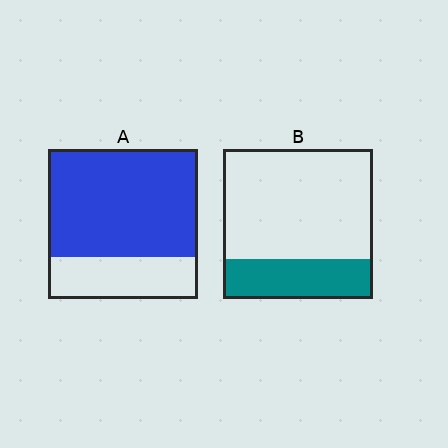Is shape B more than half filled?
No.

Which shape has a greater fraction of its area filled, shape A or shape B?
Shape A.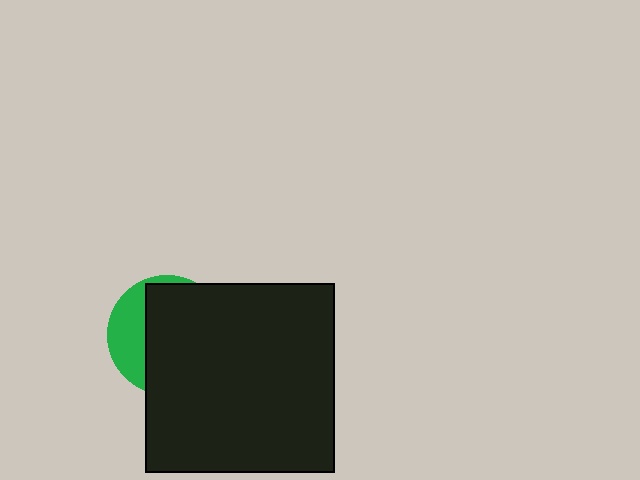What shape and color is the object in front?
The object in front is a black square.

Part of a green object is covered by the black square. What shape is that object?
It is a circle.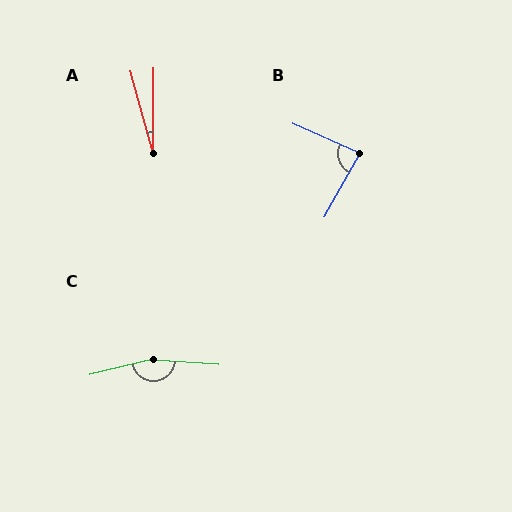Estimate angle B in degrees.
Approximately 85 degrees.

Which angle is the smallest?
A, at approximately 16 degrees.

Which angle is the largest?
C, at approximately 162 degrees.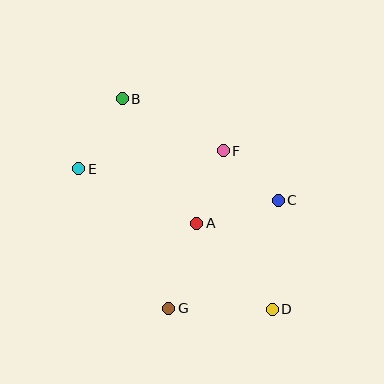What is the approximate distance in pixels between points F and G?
The distance between F and G is approximately 167 pixels.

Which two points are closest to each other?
Points C and F are closest to each other.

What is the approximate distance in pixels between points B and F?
The distance between B and F is approximately 114 pixels.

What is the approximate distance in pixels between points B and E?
The distance between B and E is approximately 83 pixels.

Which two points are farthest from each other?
Points B and D are farthest from each other.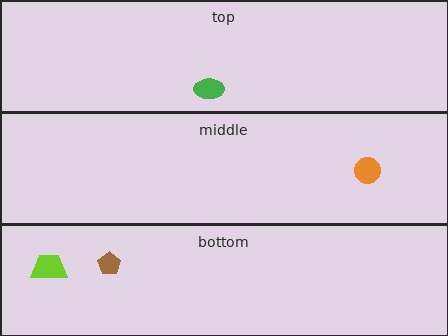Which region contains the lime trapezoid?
The bottom region.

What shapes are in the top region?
The green ellipse.